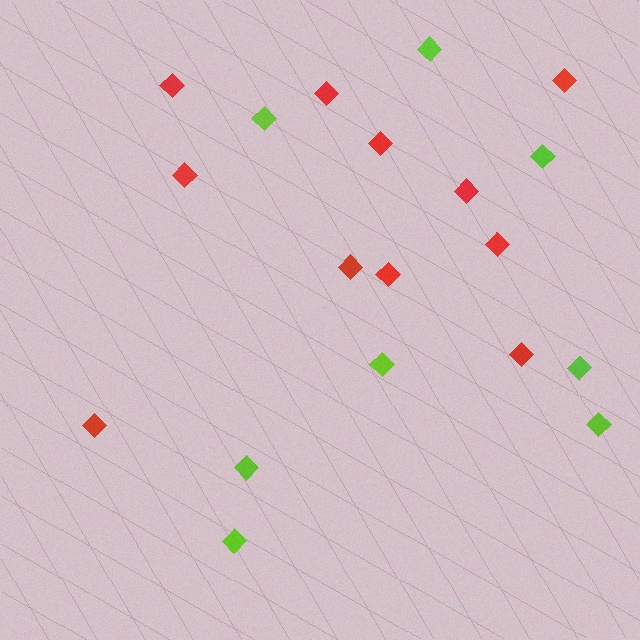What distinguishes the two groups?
There are 2 groups: one group of red diamonds (11) and one group of lime diamonds (8).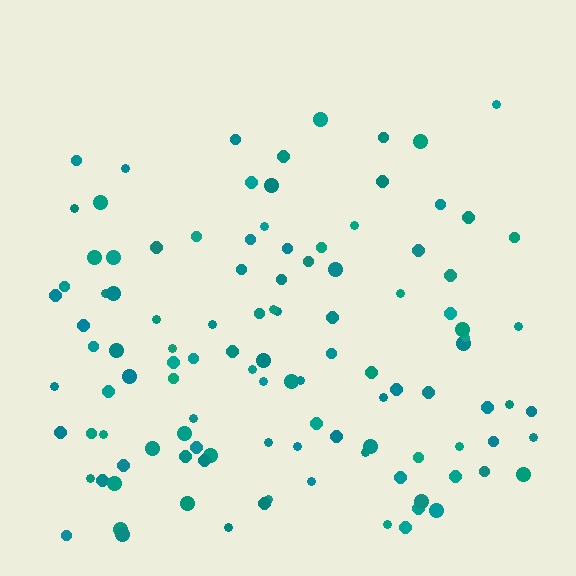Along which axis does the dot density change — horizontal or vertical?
Vertical.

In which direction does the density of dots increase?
From top to bottom, with the bottom side densest.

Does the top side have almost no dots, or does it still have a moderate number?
Still a moderate number, just noticeably fewer than the bottom.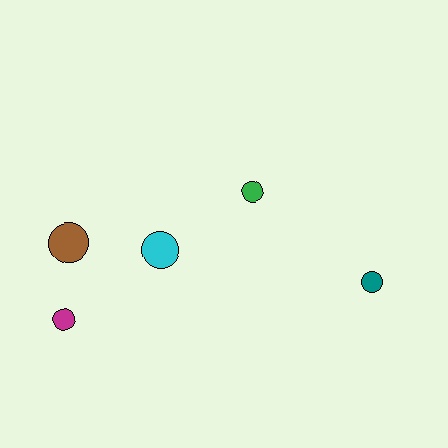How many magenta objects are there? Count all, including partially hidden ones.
There is 1 magenta object.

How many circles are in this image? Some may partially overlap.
There are 5 circles.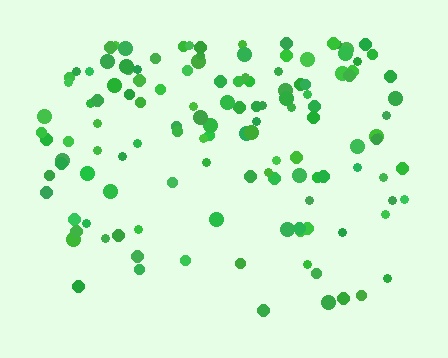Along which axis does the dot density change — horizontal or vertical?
Vertical.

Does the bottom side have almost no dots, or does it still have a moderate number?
Still a moderate number, just noticeably fewer than the top.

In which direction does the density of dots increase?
From bottom to top, with the top side densest.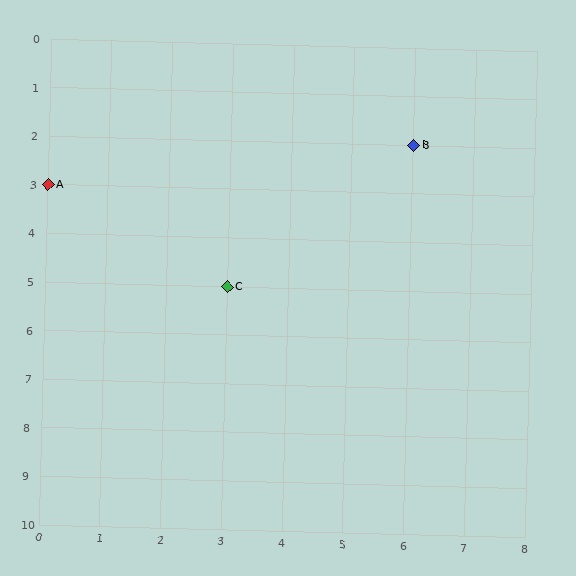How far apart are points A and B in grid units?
Points A and B are 6 columns and 1 row apart (about 6.1 grid units diagonally).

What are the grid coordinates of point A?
Point A is at grid coordinates (0, 3).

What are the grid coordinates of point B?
Point B is at grid coordinates (6, 2).